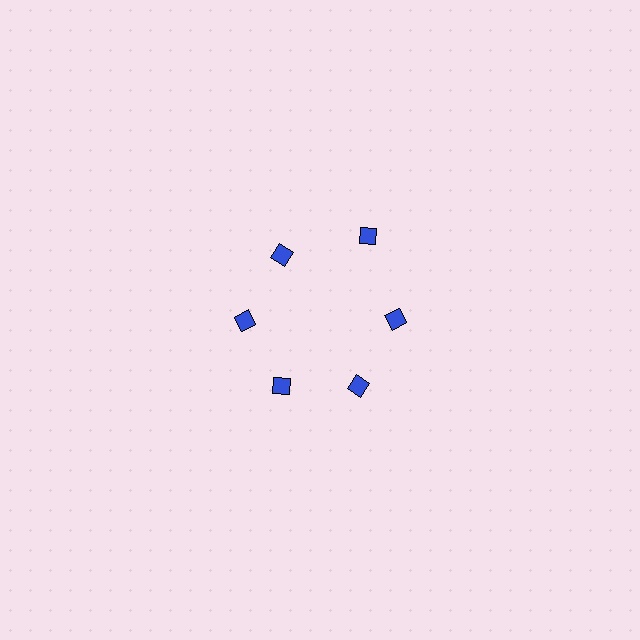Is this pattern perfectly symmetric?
No. The 6 blue diamonds are arranged in a ring, but one element near the 1 o'clock position is pushed outward from the center, breaking the 6-fold rotational symmetry.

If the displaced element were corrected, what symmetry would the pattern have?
It would have 6-fold rotational symmetry — the pattern would map onto itself every 60 degrees.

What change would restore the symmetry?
The symmetry would be restored by moving it inward, back onto the ring so that all 6 diamonds sit at equal angles and equal distance from the center.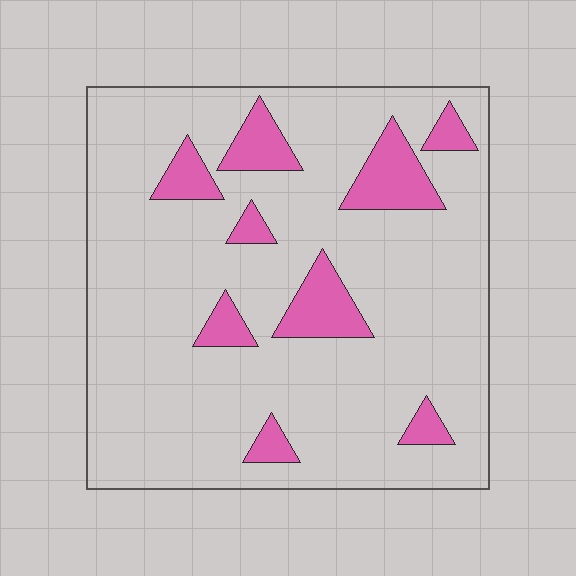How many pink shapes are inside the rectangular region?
9.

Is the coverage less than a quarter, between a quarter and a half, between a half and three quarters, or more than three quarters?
Less than a quarter.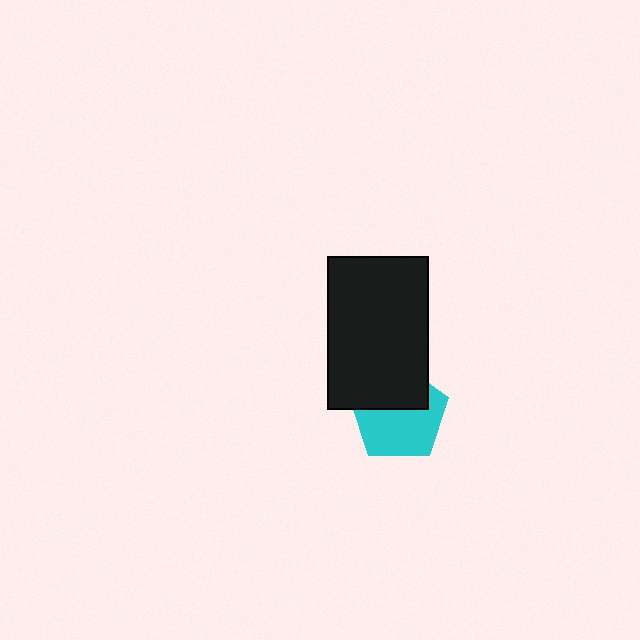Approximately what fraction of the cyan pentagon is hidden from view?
Roughly 40% of the cyan pentagon is hidden behind the black rectangle.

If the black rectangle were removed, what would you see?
You would see the complete cyan pentagon.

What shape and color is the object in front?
The object in front is a black rectangle.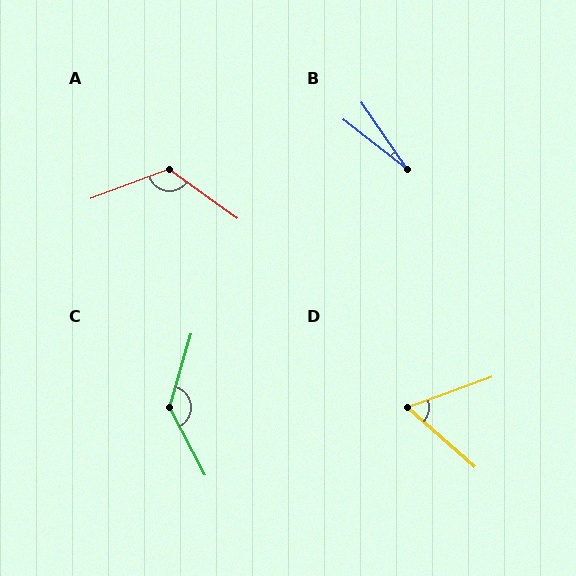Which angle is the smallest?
B, at approximately 18 degrees.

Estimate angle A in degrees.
Approximately 124 degrees.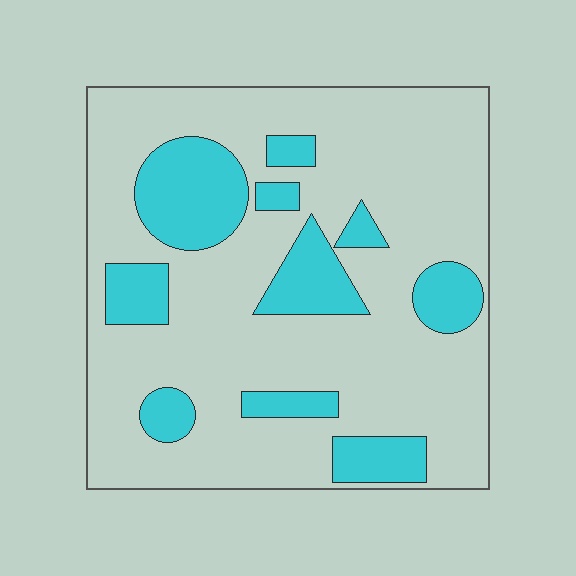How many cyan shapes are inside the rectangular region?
10.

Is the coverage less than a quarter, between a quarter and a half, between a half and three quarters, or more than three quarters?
Less than a quarter.